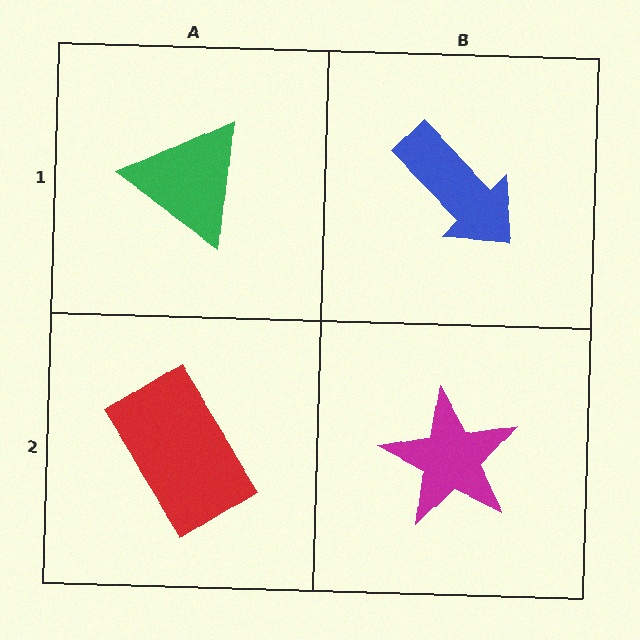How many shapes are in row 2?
2 shapes.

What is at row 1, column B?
A blue arrow.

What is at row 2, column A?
A red rectangle.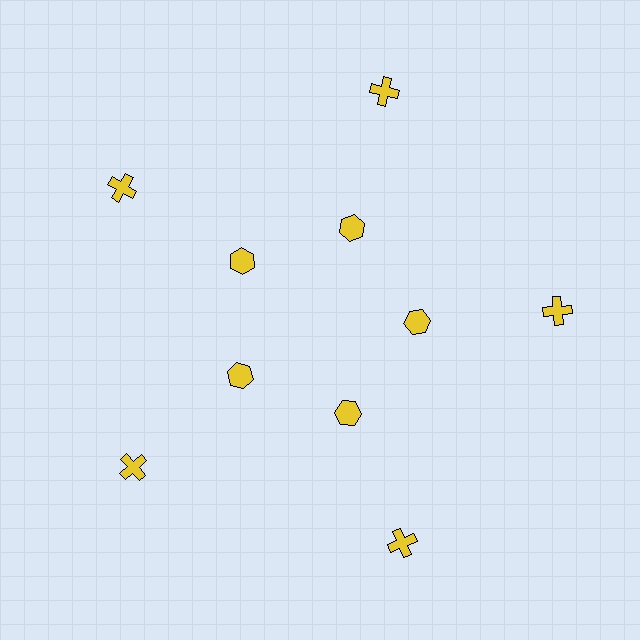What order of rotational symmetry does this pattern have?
This pattern has 5-fold rotational symmetry.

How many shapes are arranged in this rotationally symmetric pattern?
There are 10 shapes, arranged in 5 groups of 2.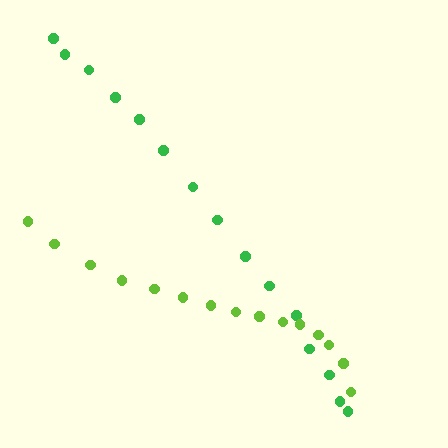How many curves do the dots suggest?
There are 2 distinct paths.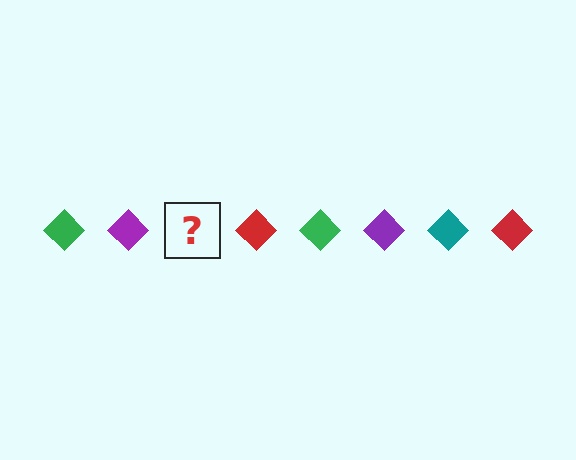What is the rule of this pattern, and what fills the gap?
The rule is that the pattern cycles through green, purple, teal, red diamonds. The gap should be filled with a teal diamond.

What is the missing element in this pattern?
The missing element is a teal diamond.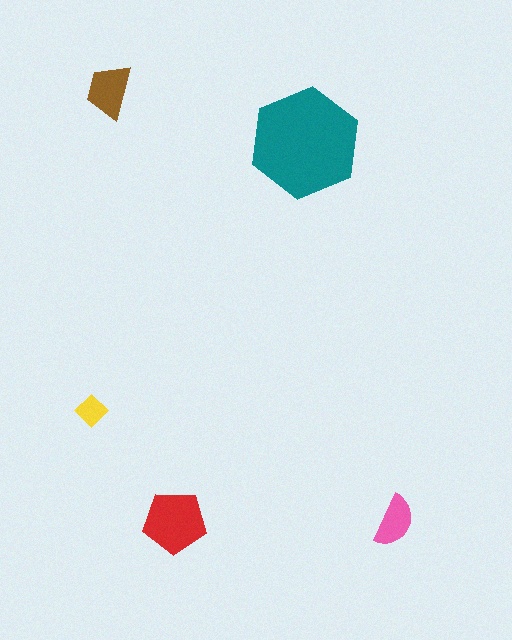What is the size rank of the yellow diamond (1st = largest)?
5th.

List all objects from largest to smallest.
The teal hexagon, the red pentagon, the brown trapezoid, the pink semicircle, the yellow diamond.